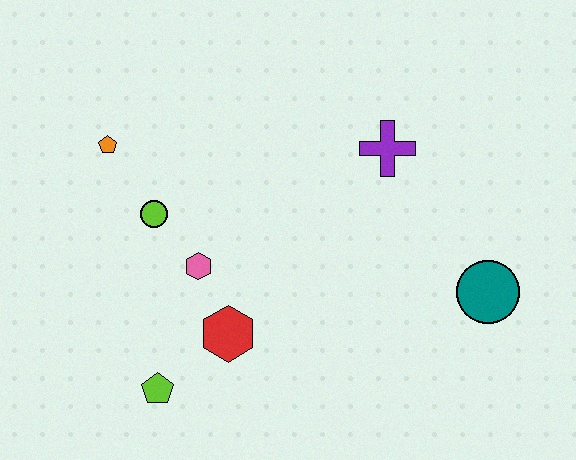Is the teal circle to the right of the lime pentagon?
Yes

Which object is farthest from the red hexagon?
The teal circle is farthest from the red hexagon.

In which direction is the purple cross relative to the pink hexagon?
The purple cross is to the right of the pink hexagon.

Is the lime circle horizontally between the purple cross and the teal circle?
No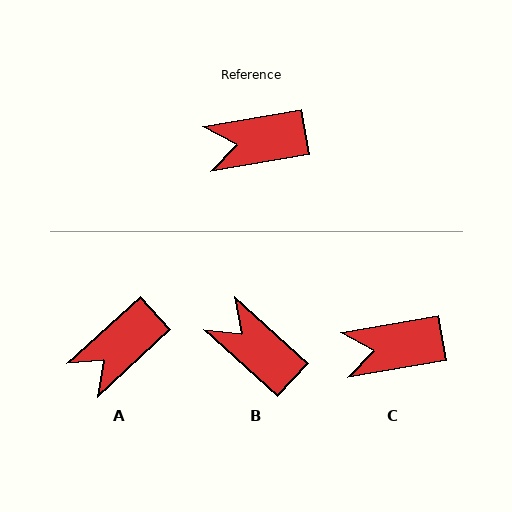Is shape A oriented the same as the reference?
No, it is off by about 33 degrees.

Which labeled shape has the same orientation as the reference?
C.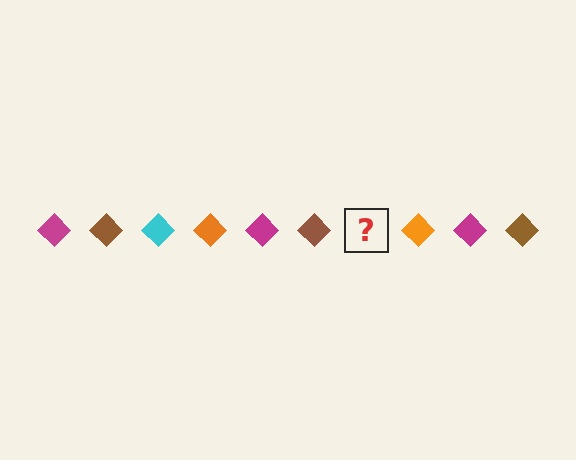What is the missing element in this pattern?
The missing element is a cyan diamond.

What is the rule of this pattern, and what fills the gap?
The rule is that the pattern cycles through magenta, brown, cyan, orange diamonds. The gap should be filled with a cyan diamond.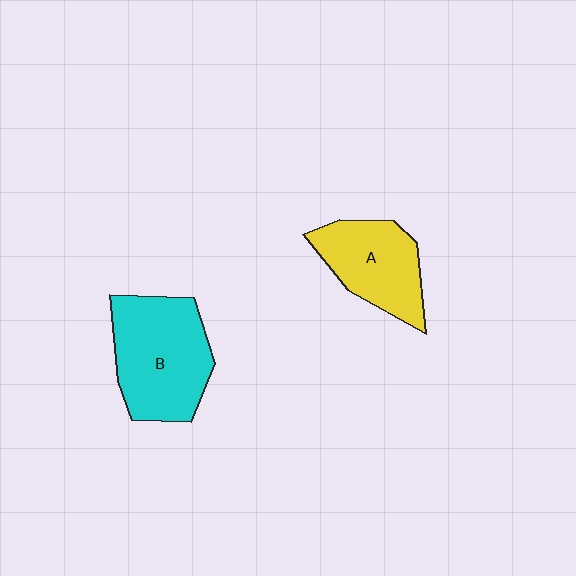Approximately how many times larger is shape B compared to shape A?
Approximately 1.3 times.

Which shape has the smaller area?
Shape A (yellow).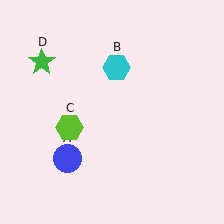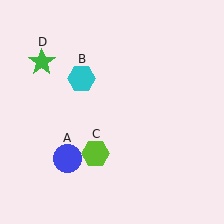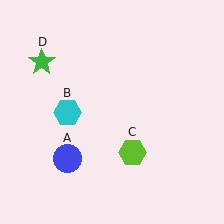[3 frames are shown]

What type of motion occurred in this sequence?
The cyan hexagon (object B), lime hexagon (object C) rotated counterclockwise around the center of the scene.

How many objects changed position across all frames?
2 objects changed position: cyan hexagon (object B), lime hexagon (object C).